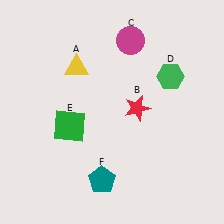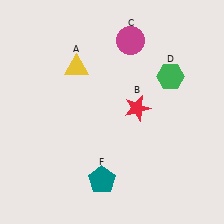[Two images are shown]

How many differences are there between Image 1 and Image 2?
There is 1 difference between the two images.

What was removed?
The green square (E) was removed in Image 2.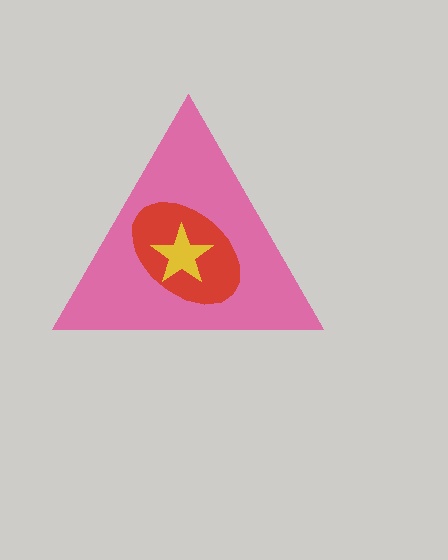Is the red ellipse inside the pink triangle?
Yes.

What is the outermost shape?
The pink triangle.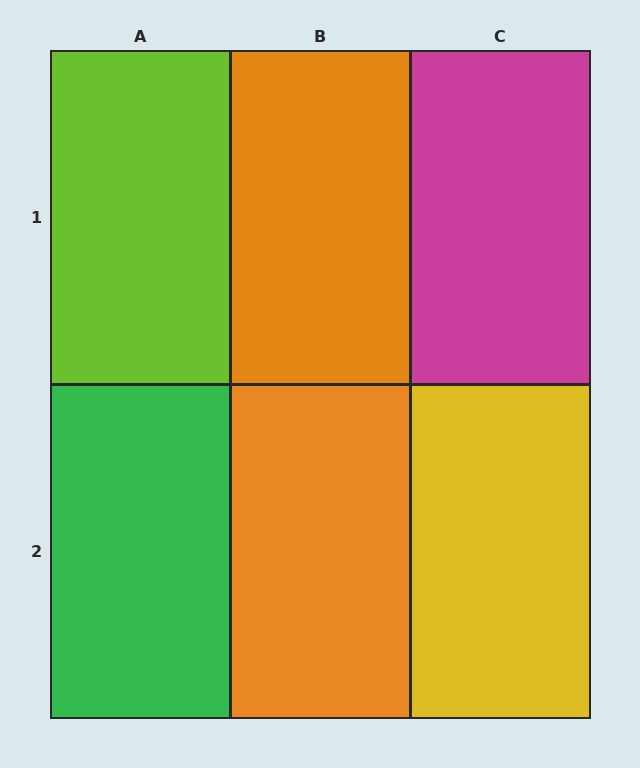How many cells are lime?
1 cell is lime.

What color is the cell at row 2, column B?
Orange.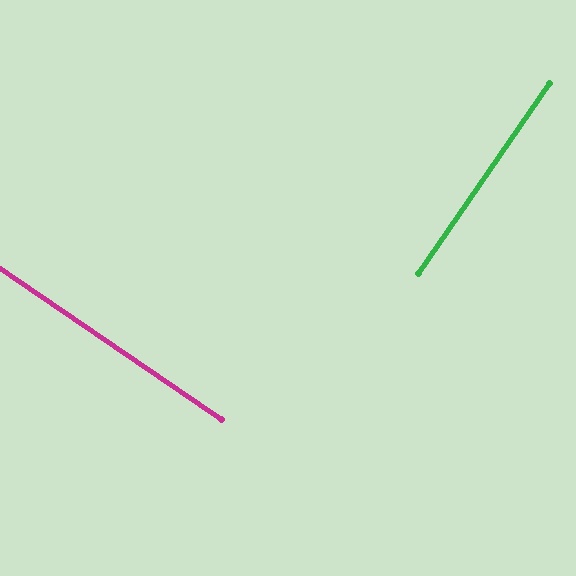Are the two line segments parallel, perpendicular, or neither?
Perpendicular — they meet at approximately 90°.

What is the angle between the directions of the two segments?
Approximately 90 degrees.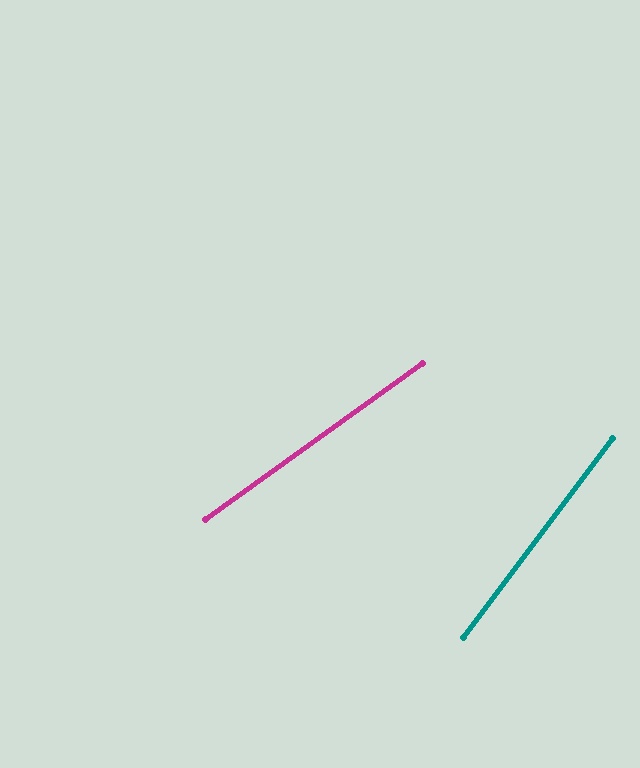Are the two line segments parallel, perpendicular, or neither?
Neither parallel nor perpendicular — they differ by about 18°.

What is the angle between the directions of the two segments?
Approximately 18 degrees.